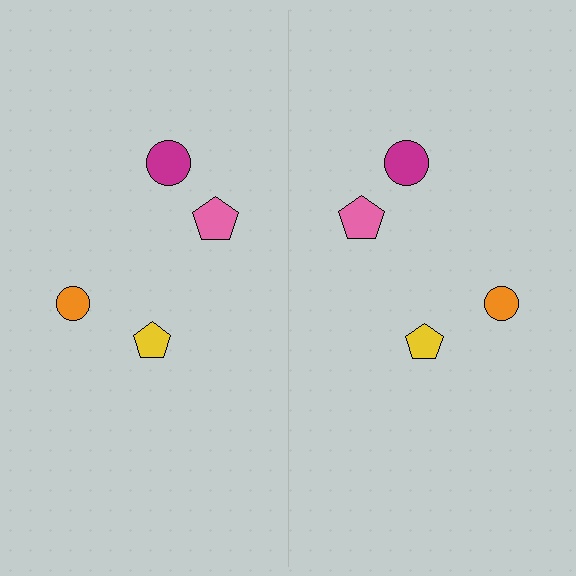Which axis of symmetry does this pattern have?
The pattern has a vertical axis of symmetry running through the center of the image.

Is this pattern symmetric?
Yes, this pattern has bilateral (reflection) symmetry.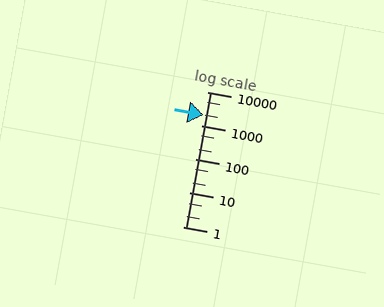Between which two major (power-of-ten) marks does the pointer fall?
The pointer is between 1000 and 10000.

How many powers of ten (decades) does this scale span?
The scale spans 4 decades, from 1 to 10000.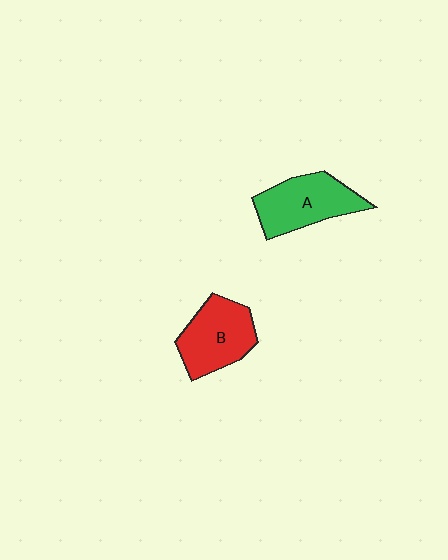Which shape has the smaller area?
Shape B (red).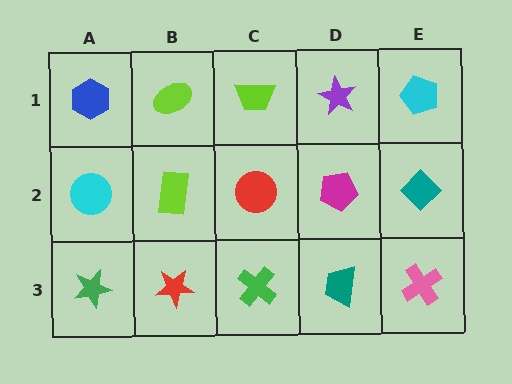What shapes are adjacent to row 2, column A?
A blue hexagon (row 1, column A), a green star (row 3, column A), a lime rectangle (row 2, column B).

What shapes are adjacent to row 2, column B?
A lime ellipse (row 1, column B), a red star (row 3, column B), a cyan circle (row 2, column A), a red circle (row 2, column C).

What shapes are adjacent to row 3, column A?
A cyan circle (row 2, column A), a red star (row 3, column B).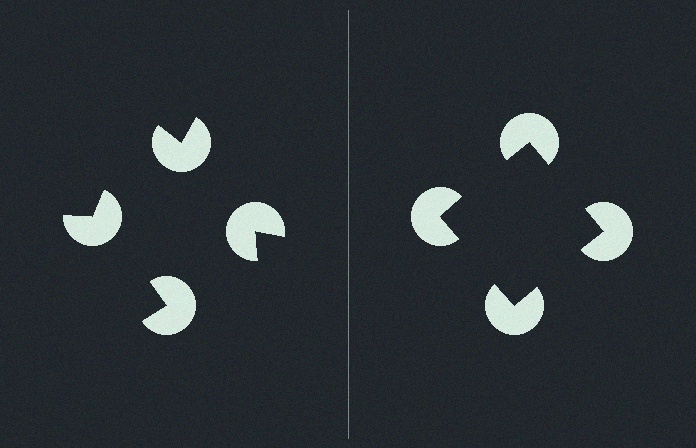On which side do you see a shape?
An illusory square appears on the right side. On the left side the wedge cuts are rotated, so no coherent shape forms.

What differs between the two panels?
The pac-man discs are positioned identically on both sides; only the wedge orientations differ. On the right they align to a square; on the left they are misaligned.